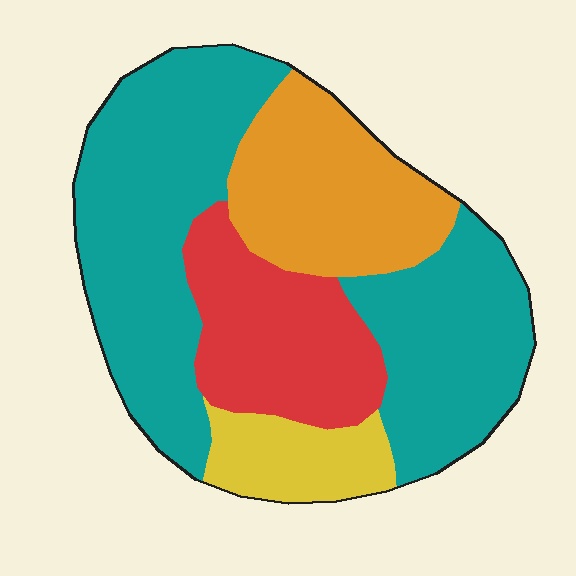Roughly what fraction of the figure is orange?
Orange takes up about one fifth (1/5) of the figure.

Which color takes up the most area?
Teal, at roughly 50%.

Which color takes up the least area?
Yellow, at roughly 10%.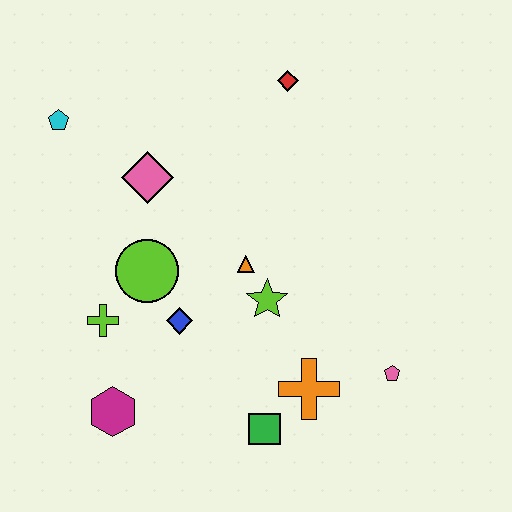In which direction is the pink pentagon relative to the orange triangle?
The pink pentagon is to the right of the orange triangle.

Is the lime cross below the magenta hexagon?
No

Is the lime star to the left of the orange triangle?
No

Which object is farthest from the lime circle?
The pink pentagon is farthest from the lime circle.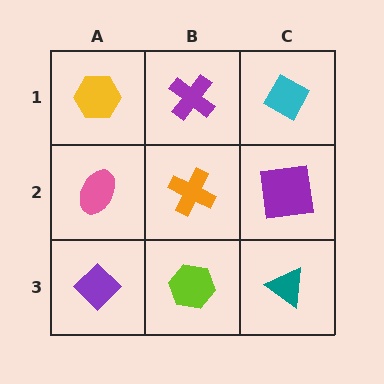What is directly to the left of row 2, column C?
An orange cross.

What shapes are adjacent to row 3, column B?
An orange cross (row 2, column B), a purple diamond (row 3, column A), a teal triangle (row 3, column C).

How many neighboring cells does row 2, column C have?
3.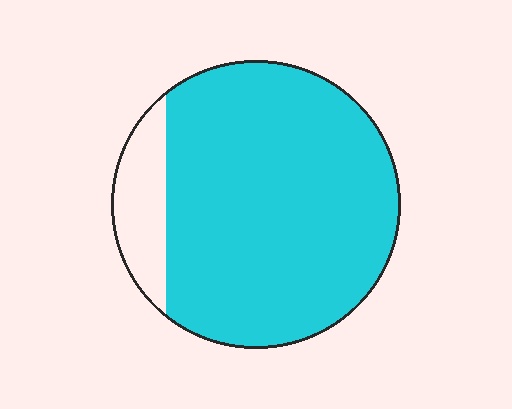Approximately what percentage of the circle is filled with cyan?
Approximately 85%.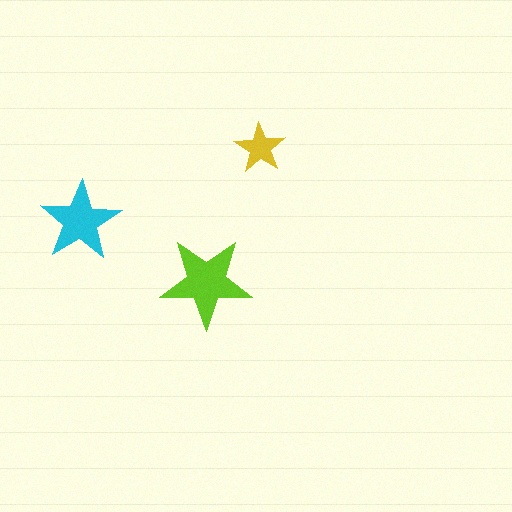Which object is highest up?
The yellow star is topmost.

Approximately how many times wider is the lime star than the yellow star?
About 2 times wider.